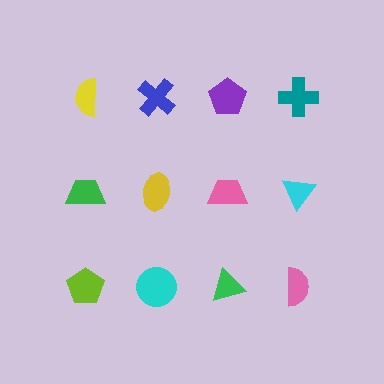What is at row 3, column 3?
A green triangle.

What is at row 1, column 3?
A purple pentagon.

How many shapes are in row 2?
4 shapes.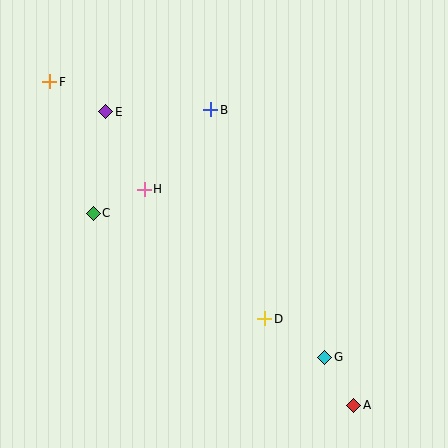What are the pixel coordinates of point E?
Point E is at (106, 112).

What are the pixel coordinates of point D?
Point D is at (265, 319).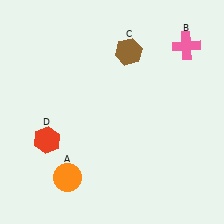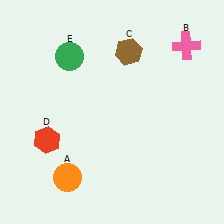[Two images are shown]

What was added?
A green circle (E) was added in Image 2.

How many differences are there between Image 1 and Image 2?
There is 1 difference between the two images.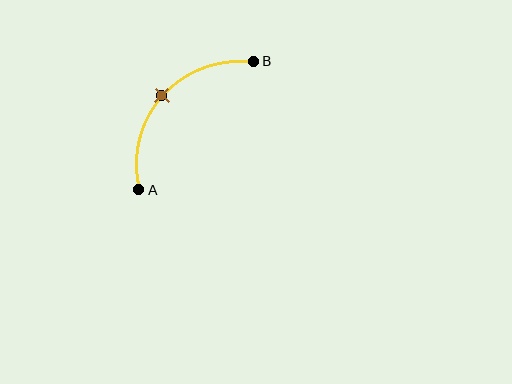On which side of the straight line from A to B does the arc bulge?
The arc bulges above and to the left of the straight line connecting A and B.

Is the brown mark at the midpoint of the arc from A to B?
Yes. The brown mark lies on the arc at equal arc-length from both A and B — it is the arc midpoint.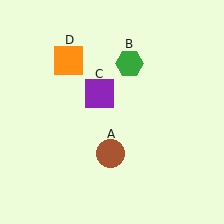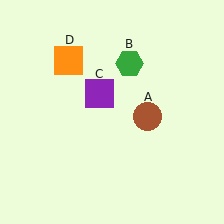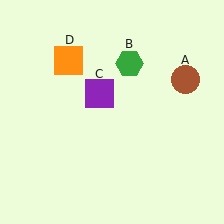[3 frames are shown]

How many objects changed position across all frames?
1 object changed position: brown circle (object A).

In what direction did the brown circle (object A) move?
The brown circle (object A) moved up and to the right.